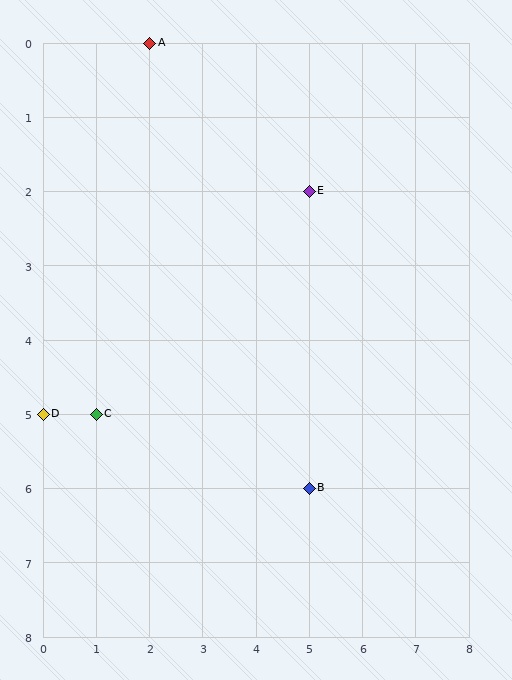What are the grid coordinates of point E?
Point E is at grid coordinates (5, 2).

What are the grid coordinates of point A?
Point A is at grid coordinates (2, 0).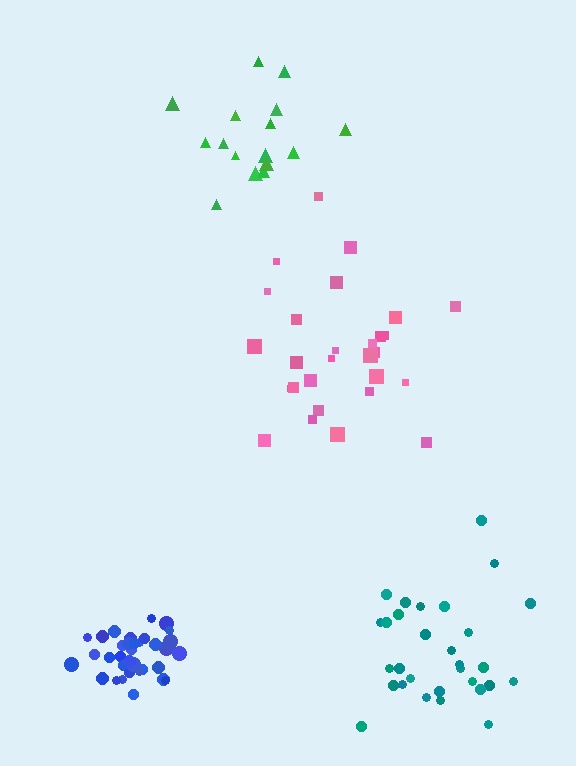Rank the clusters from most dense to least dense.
blue, teal, green, pink.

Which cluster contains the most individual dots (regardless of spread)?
Blue (34).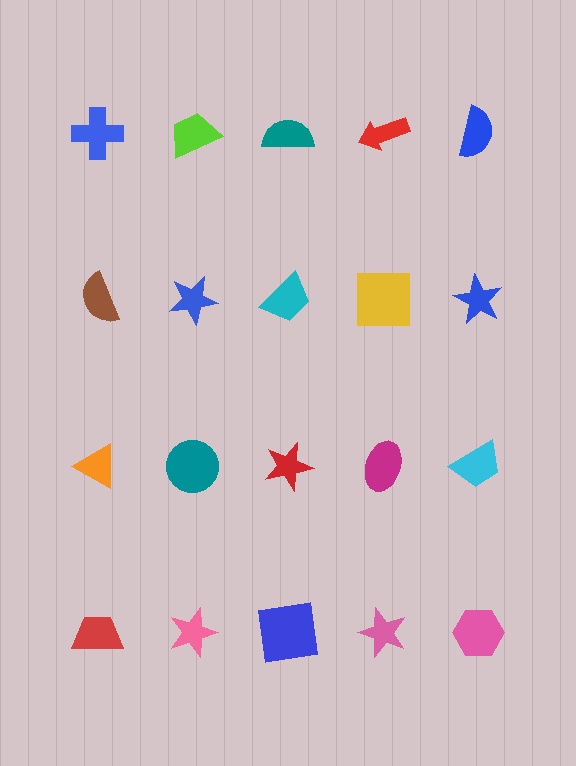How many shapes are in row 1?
5 shapes.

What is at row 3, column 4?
A magenta ellipse.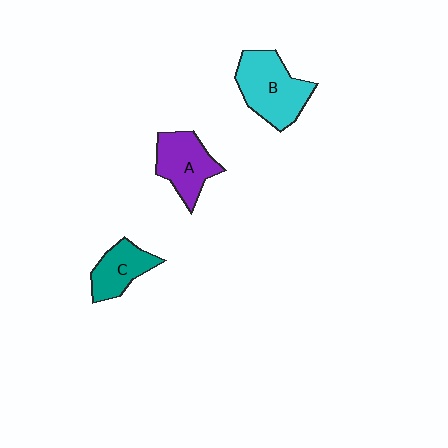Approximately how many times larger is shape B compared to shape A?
Approximately 1.3 times.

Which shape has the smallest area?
Shape C (teal).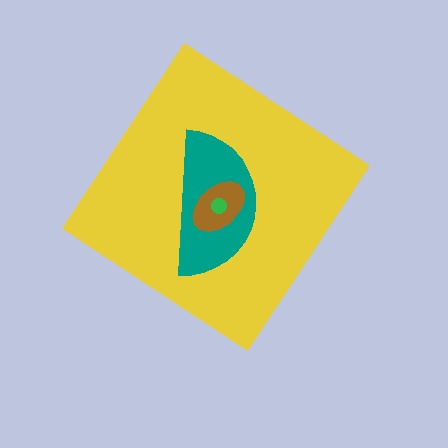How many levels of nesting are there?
4.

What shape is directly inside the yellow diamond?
The teal semicircle.